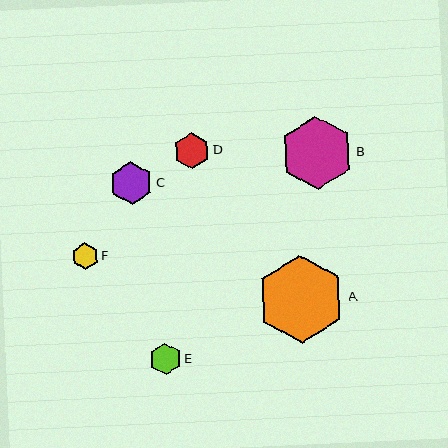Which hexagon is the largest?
Hexagon A is the largest with a size of approximately 88 pixels.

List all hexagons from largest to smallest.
From largest to smallest: A, B, C, D, E, F.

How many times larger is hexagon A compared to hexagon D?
Hexagon A is approximately 2.5 times the size of hexagon D.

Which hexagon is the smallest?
Hexagon F is the smallest with a size of approximately 27 pixels.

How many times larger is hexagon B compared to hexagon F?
Hexagon B is approximately 2.7 times the size of hexagon F.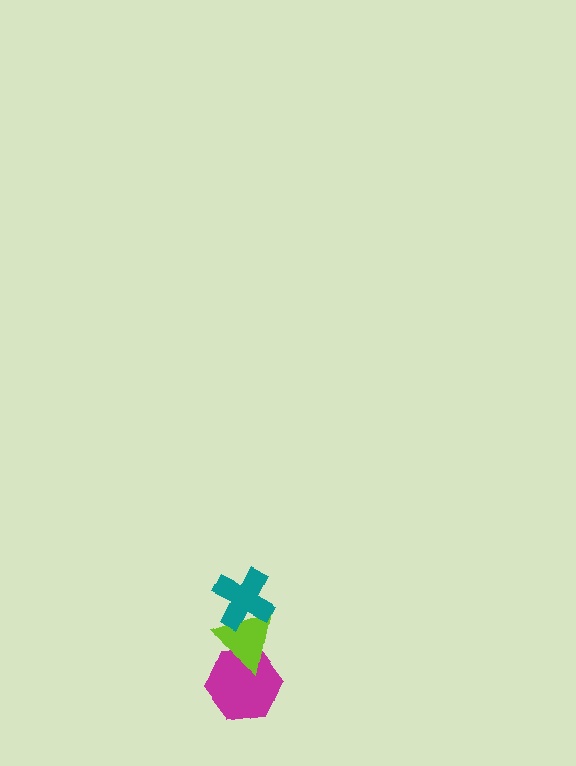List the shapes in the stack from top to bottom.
From top to bottom: the teal cross, the lime triangle, the magenta hexagon.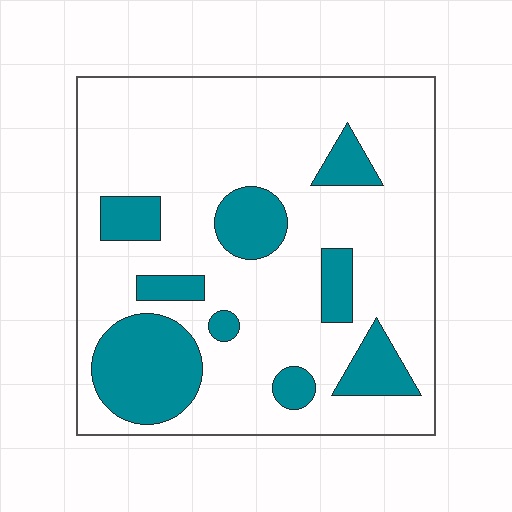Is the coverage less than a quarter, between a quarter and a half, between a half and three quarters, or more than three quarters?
Less than a quarter.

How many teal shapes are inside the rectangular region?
9.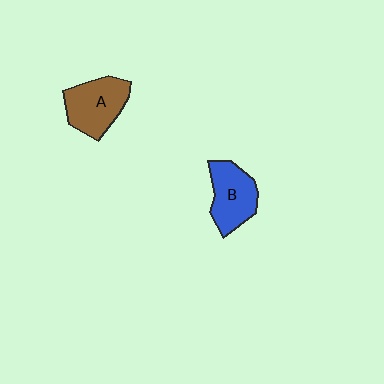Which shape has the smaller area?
Shape B (blue).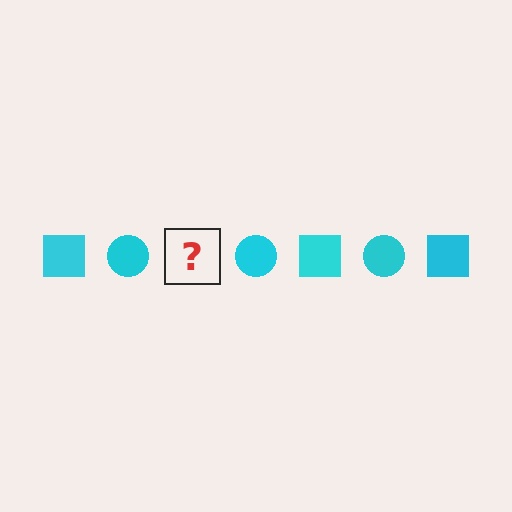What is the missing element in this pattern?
The missing element is a cyan square.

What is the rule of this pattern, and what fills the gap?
The rule is that the pattern cycles through square, circle shapes in cyan. The gap should be filled with a cyan square.